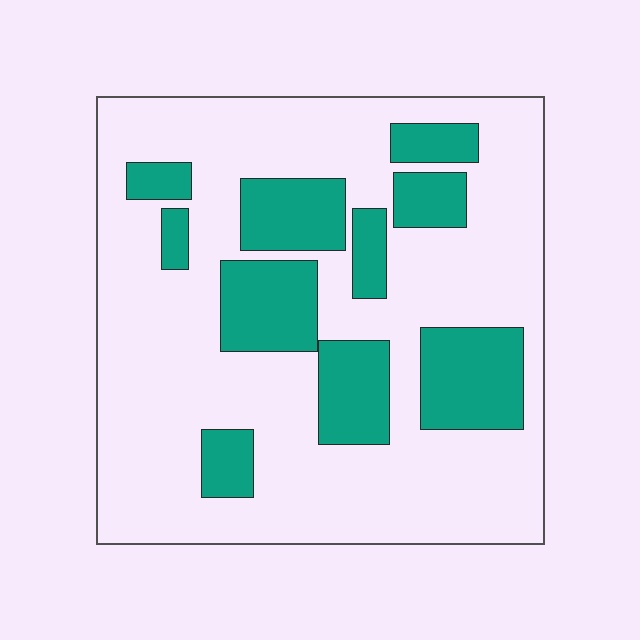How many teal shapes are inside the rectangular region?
10.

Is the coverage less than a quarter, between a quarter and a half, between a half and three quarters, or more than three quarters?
Between a quarter and a half.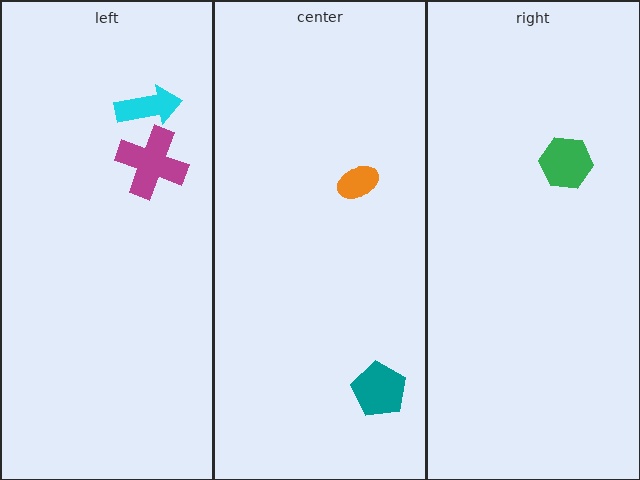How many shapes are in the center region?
2.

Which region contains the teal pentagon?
The center region.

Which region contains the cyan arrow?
The left region.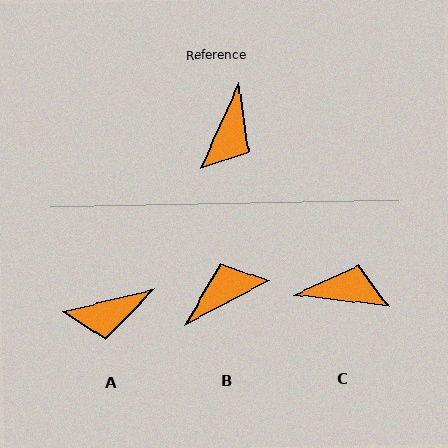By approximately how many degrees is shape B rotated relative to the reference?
Approximately 142 degrees counter-clockwise.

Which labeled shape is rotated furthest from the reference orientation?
B, about 142 degrees away.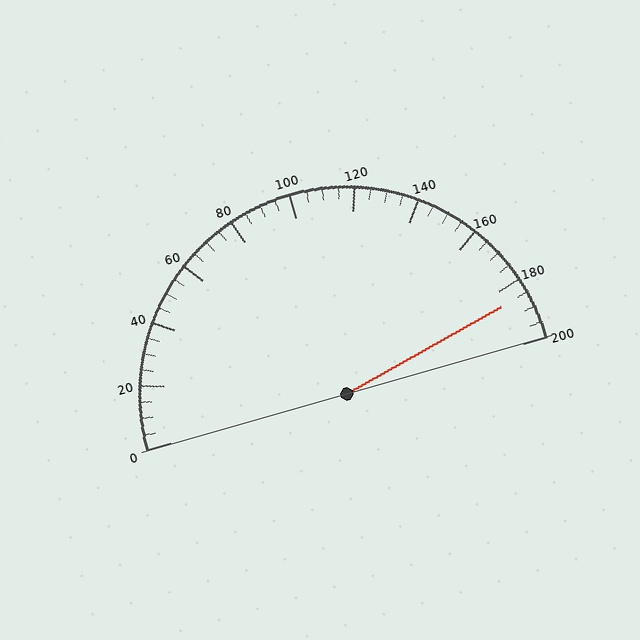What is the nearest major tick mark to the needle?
The nearest major tick mark is 180.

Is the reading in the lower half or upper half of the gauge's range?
The reading is in the upper half of the range (0 to 200).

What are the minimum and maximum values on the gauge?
The gauge ranges from 0 to 200.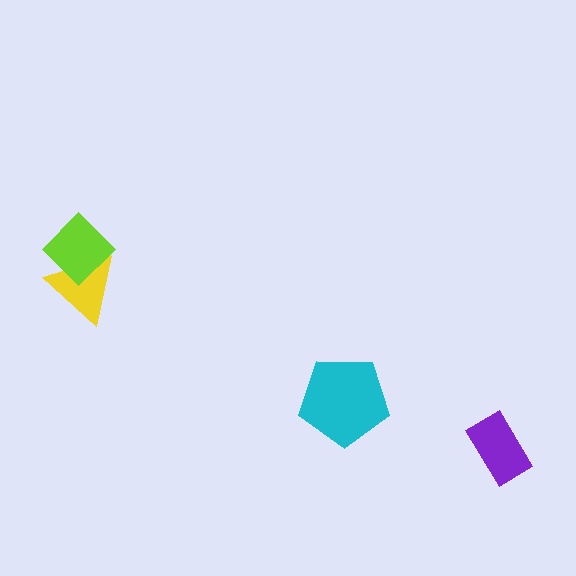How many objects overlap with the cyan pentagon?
0 objects overlap with the cyan pentagon.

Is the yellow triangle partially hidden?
Yes, it is partially covered by another shape.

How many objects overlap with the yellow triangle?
1 object overlaps with the yellow triangle.